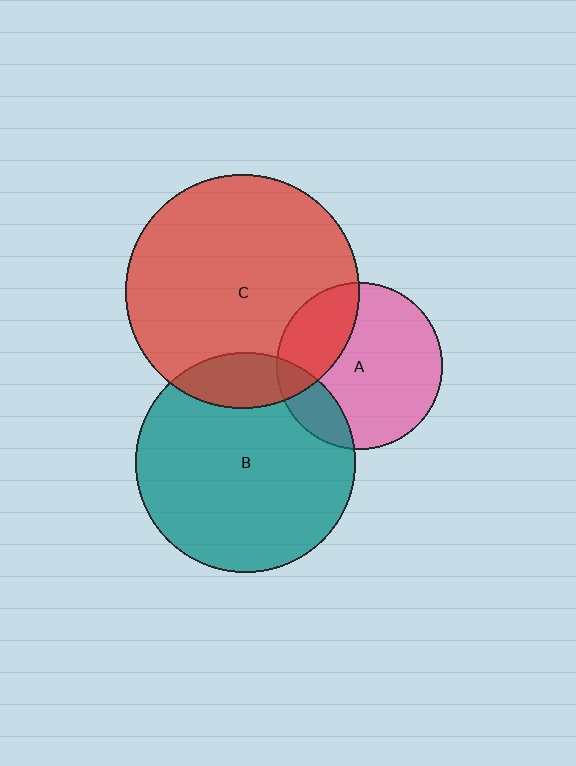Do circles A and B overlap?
Yes.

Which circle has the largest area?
Circle C (red).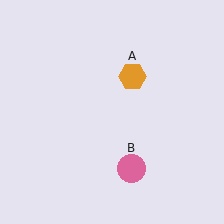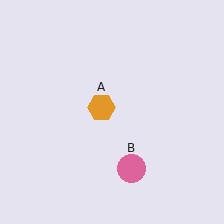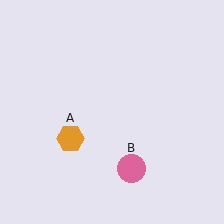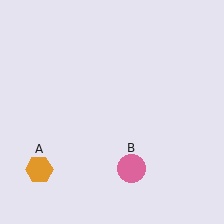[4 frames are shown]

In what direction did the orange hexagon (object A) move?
The orange hexagon (object A) moved down and to the left.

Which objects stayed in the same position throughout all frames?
Pink circle (object B) remained stationary.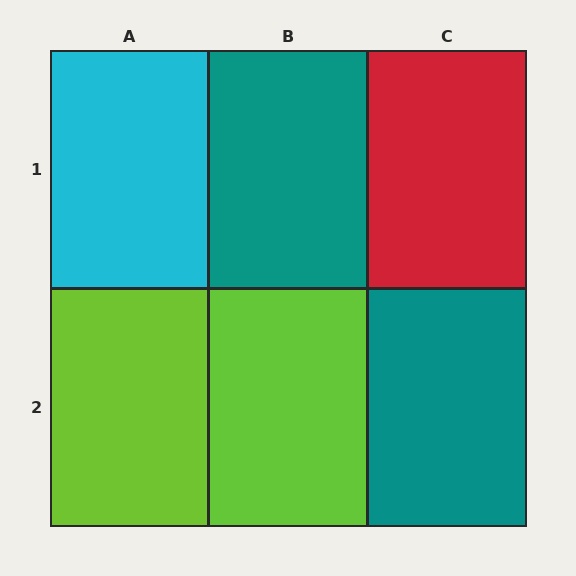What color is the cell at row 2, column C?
Teal.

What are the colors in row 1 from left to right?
Cyan, teal, red.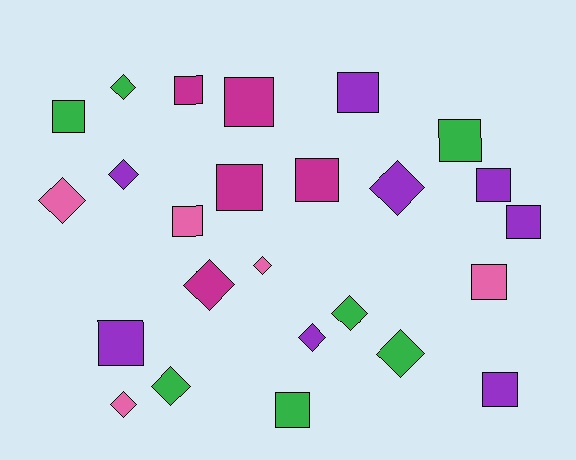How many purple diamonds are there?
There are 3 purple diamonds.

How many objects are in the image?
There are 25 objects.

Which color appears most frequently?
Purple, with 8 objects.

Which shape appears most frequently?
Square, with 14 objects.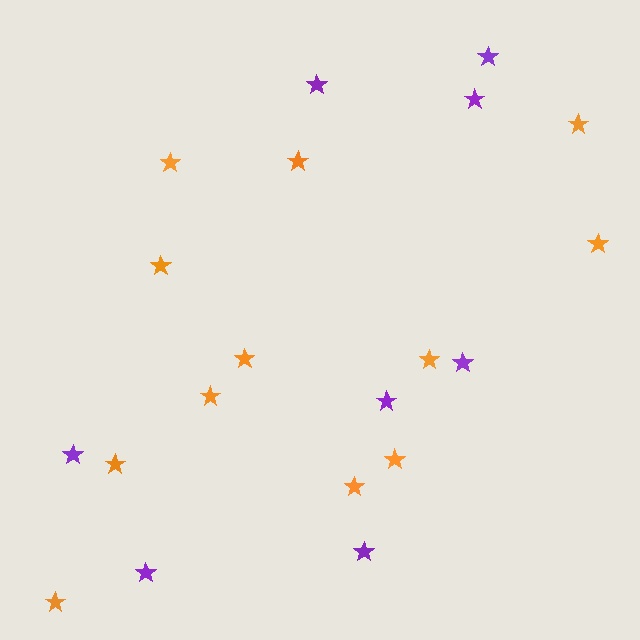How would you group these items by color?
There are 2 groups: one group of purple stars (8) and one group of orange stars (12).